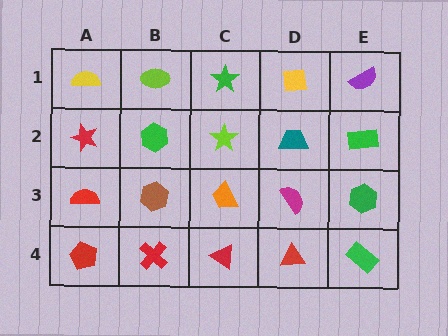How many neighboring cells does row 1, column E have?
2.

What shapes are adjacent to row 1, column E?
A green rectangle (row 2, column E), a yellow square (row 1, column D).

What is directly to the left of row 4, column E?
A red triangle.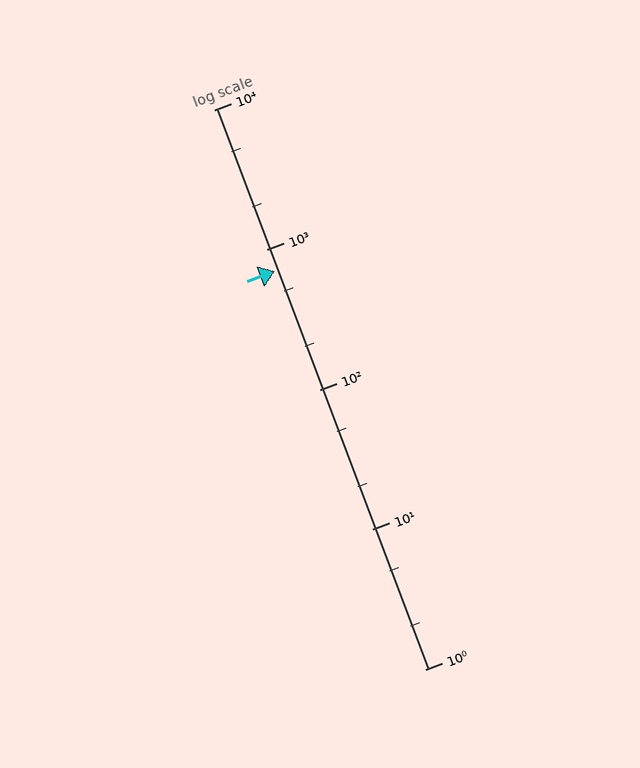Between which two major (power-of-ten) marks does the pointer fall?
The pointer is between 100 and 1000.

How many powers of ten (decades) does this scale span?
The scale spans 4 decades, from 1 to 10000.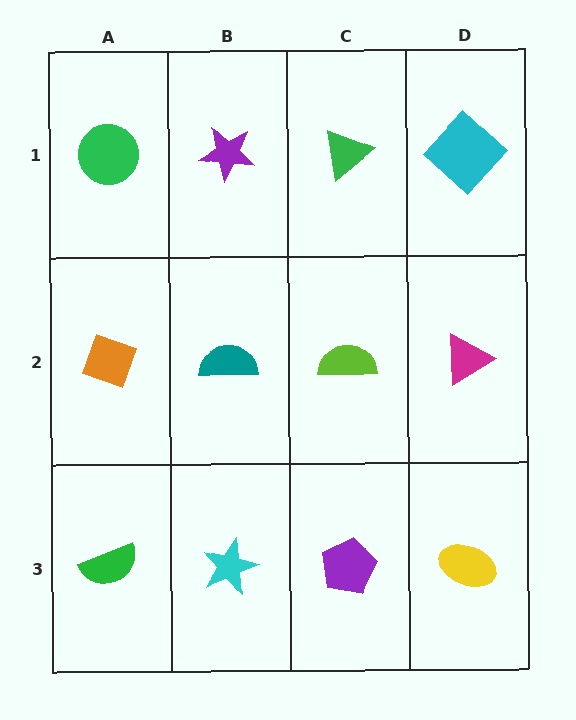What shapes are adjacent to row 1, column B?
A teal semicircle (row 2, column B), a green circle (row 1, column A), a green triangle (row 1, column C).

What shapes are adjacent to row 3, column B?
A teal semicircle (row 2, column B), a green semicircle (row 3, column A), a purple pentagon (row 3, column C).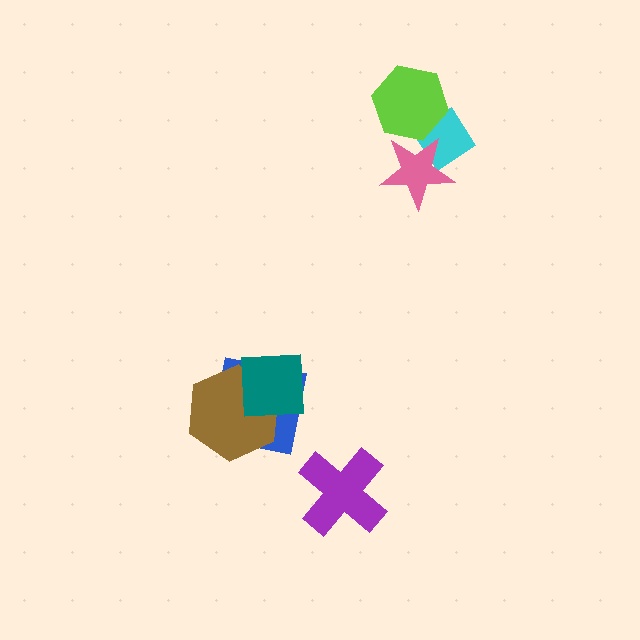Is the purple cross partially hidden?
No, no other shape covers it.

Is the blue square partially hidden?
Yes, it is partially covered by another shape.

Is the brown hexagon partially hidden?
Yes, it is partially covered by another shape.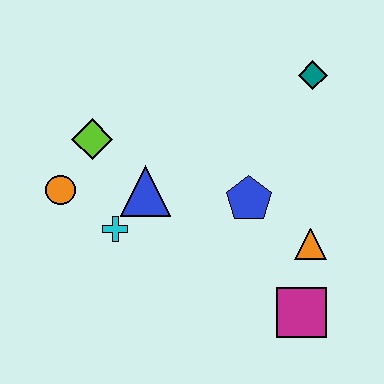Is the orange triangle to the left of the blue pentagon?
No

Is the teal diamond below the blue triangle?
No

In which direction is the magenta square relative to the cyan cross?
The magenta square is to the right of the cyan cross.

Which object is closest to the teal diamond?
The blue pentagon is closest to the teal diamond.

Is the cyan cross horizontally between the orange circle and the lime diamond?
No